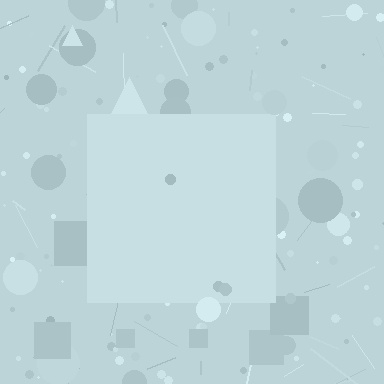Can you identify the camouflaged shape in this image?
The camouflaged shape is a square.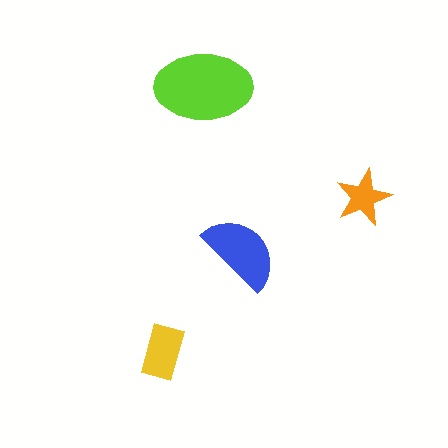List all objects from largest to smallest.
The lime ellipse, the blue semicircle, the yellow rectangle, the orange star.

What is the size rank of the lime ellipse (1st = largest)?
1st.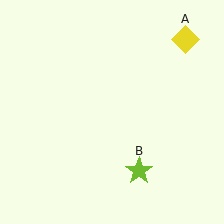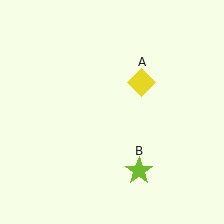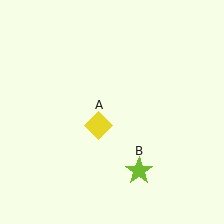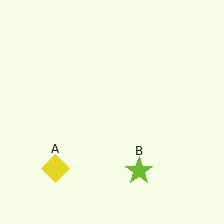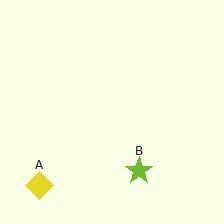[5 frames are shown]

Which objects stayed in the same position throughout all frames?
Lime star (object B) remained stationary.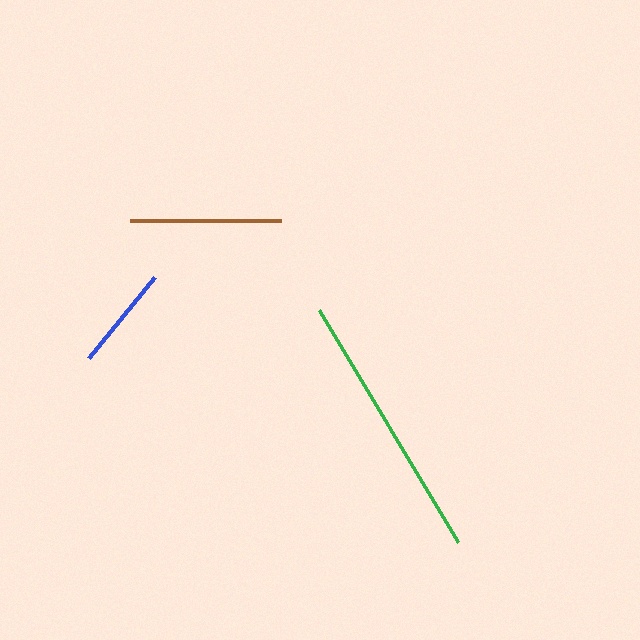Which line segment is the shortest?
The blue line is the shortest at approximately 104 pixels.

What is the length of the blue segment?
The blue segment is approximately 104 pixels long.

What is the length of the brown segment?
The brown segment is approximately 150 pixels long.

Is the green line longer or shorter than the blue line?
The green line is longer than the blue line.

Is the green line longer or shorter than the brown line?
The green line is longer than the brown line.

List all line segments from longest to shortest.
From longest to shortest: green, brown, blue.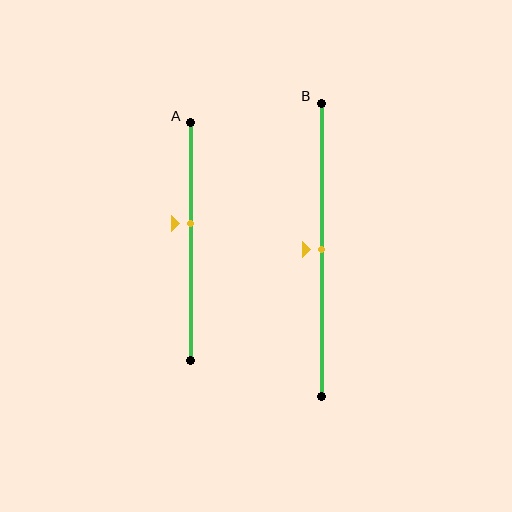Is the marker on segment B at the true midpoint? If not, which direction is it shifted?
Yes, the marker on segment B is at the true midpoint.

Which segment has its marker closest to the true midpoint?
Segment B has its marker closest to the true midpoint.